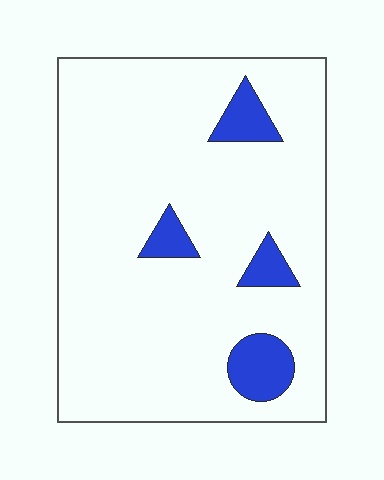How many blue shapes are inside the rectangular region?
4.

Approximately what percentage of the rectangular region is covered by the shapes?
Approximately 10%.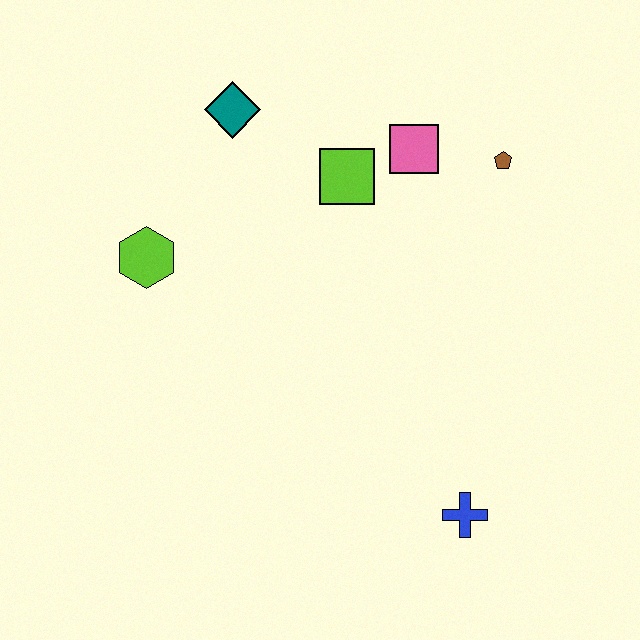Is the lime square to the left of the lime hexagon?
No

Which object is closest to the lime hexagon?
The teal diamond is closest to the lime hexagon.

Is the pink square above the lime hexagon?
Yes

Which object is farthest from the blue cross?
The teal diamond is farthest from the blue cross.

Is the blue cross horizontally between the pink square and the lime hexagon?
No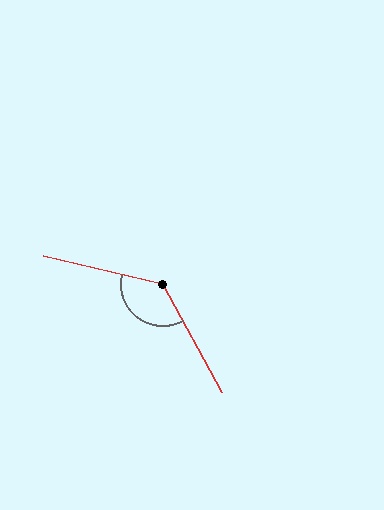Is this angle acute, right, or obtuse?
It is obtuse.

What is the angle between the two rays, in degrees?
Approximately 131 degrees.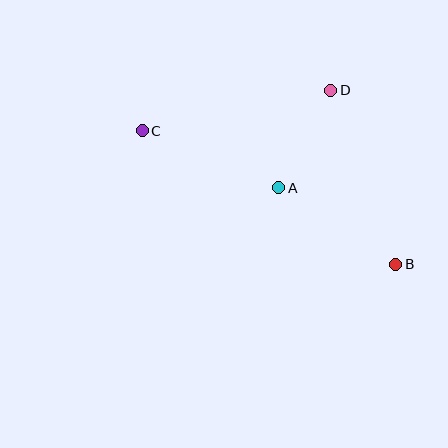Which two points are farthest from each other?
Points B and C are farthest from each other.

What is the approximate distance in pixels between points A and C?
The distance between A and C is approximately 148 pixels.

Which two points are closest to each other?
Points A and D are closest to each other.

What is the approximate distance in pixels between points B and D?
The distance between B and D is approximately 186 pixels.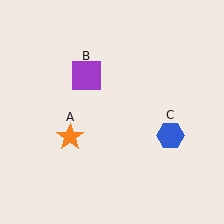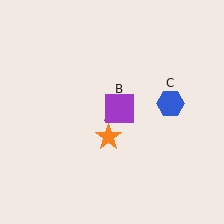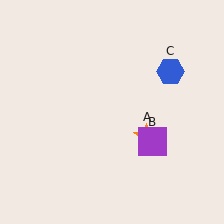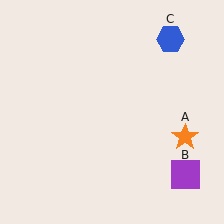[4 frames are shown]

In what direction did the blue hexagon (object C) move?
The blue hexagon (object C) moved up.